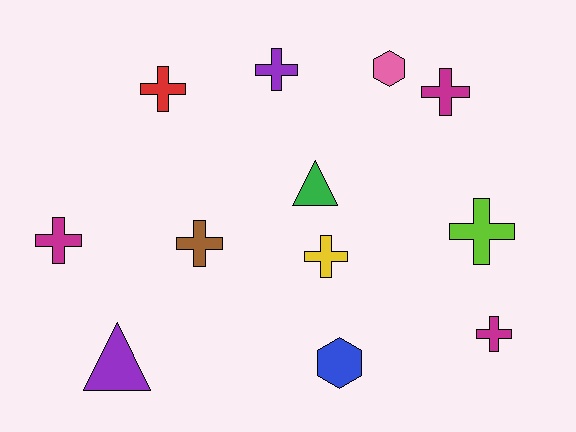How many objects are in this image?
There are 12 objects.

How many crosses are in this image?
There are 8 crosses.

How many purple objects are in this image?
There are 2 purple objects.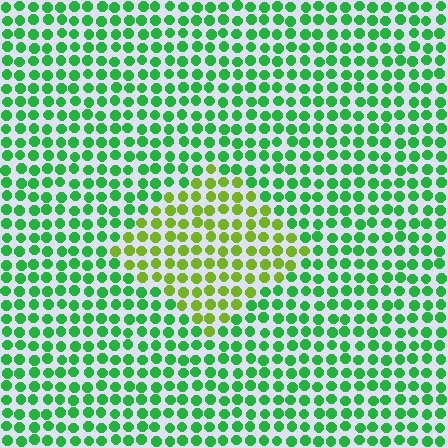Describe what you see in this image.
The image is filled with small green elements in a uniform arrangement. A diamond-shaped region is visible where the elements are tinted to a slightly different hue, forming a subtle color boundary.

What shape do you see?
I see a diamond.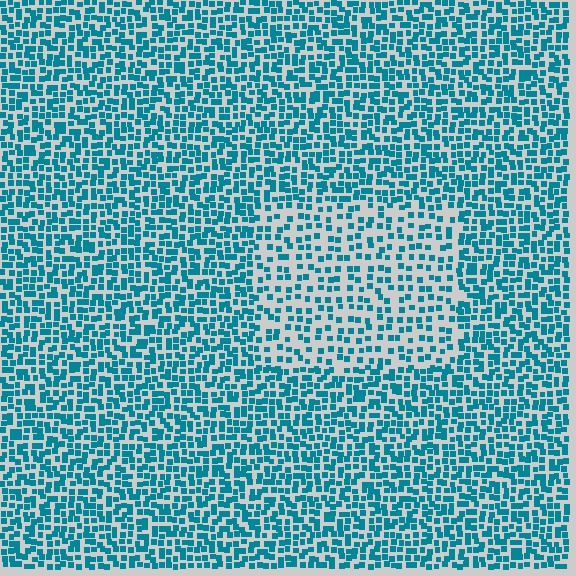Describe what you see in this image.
The image contains small teal elements arranged at two different densities. A rectangle-shaped region is visible where the elements are less densely packed than the surrounding area.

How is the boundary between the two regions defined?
The boundary is defined by a change in element density (approximately 1.8x ratio). All elements are the same color, size, and shape.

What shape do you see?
I see a rectangle.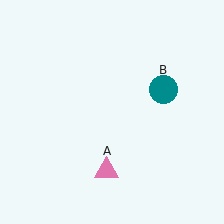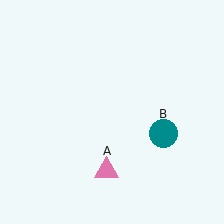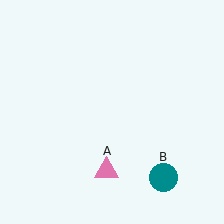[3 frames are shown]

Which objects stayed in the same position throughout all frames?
Pink triangle (object A) remained stationary.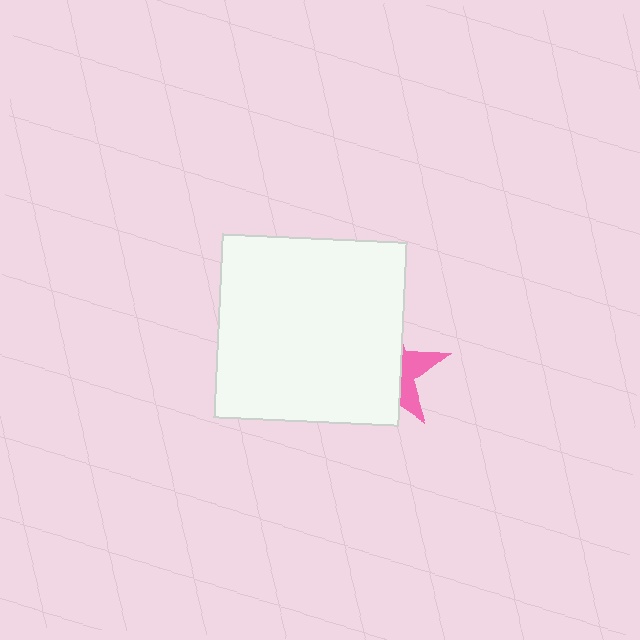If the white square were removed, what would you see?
You would see the complete pink star.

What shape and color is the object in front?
The object in front is a white square.